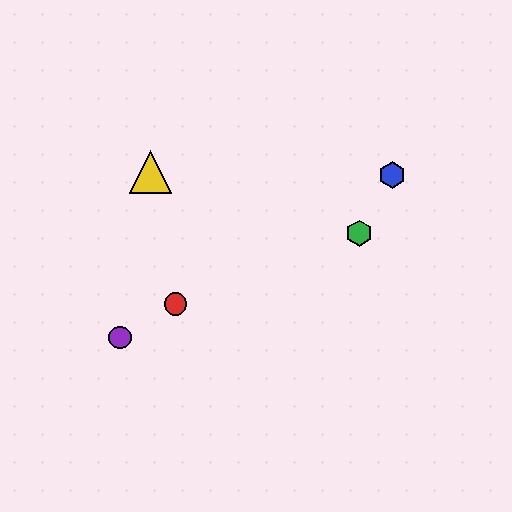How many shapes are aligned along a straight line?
3 shapes (the red circle, the blue hexagon, the purple circle) are aligned along a straight line.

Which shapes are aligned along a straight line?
The red circle, the blue hexagon, the purple circle are aligned along a straight line.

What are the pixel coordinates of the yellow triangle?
The yellow triangle is at (151, 172).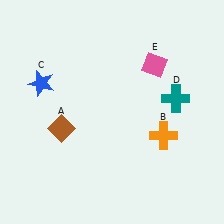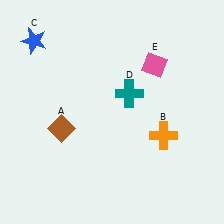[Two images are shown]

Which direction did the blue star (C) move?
The blue star (C) moved up.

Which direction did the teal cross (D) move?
The teal cross (D) moved left.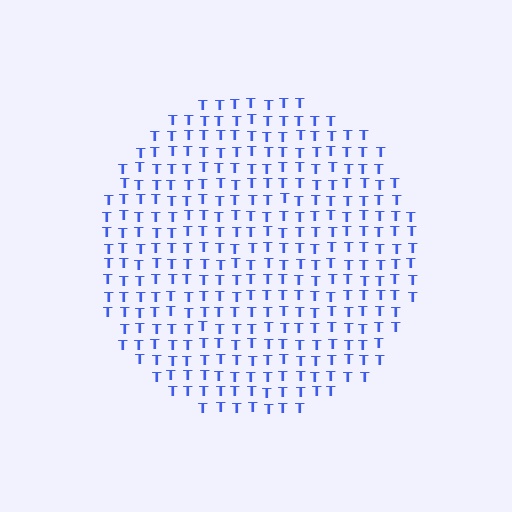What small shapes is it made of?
It is made of small letter T's.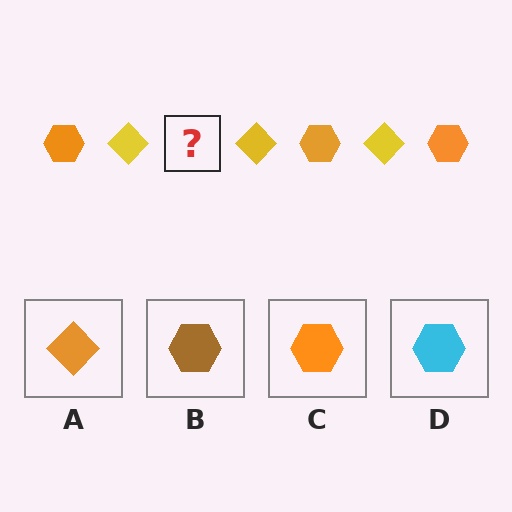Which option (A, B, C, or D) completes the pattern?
C.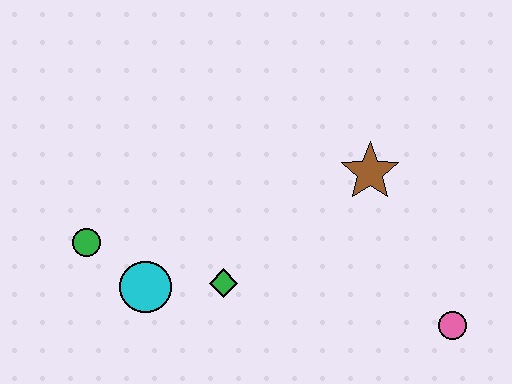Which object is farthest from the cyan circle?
The pink circle is farthest from the cyan circle.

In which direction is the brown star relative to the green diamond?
The brown star is to the right of the green diamond.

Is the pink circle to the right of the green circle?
Yes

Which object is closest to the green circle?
The cyan circle is closest to the green circle.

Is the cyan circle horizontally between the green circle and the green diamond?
Yes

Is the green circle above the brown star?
No